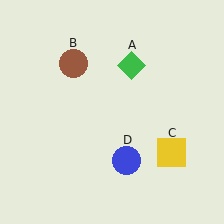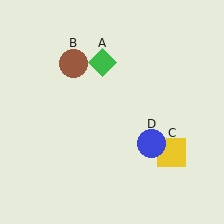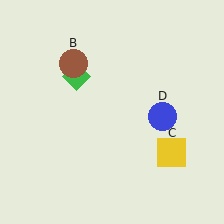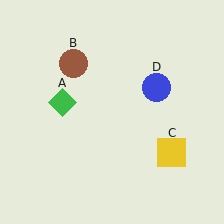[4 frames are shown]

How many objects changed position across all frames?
2 objects changed position: green diamond (object A), blue circle (object D).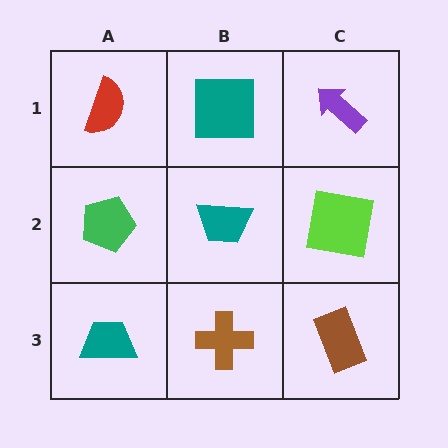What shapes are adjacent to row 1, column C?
A lime square (row 2, column C), a teal square (row 1, column B).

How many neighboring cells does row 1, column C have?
2.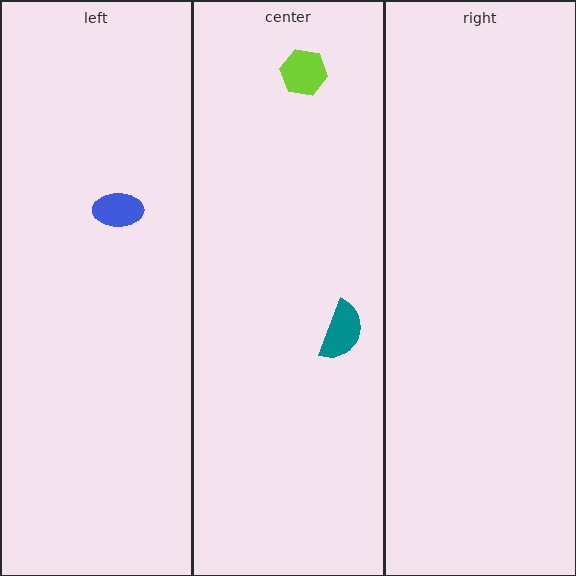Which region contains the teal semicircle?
The center region.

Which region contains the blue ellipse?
The left region.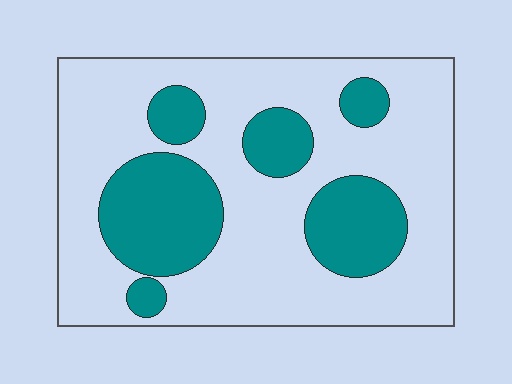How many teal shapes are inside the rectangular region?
6.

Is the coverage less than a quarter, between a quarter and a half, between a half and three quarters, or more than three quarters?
Between a quarter and a half.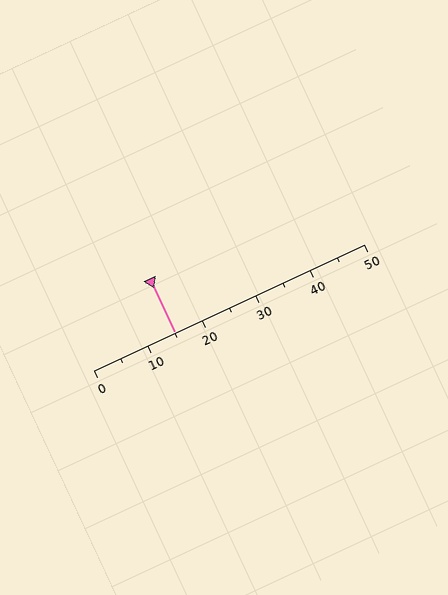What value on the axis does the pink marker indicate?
The marker indicates approximately 15.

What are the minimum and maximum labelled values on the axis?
The axis runs from 0 to 50.